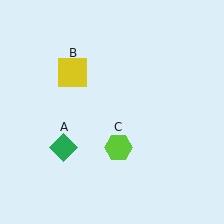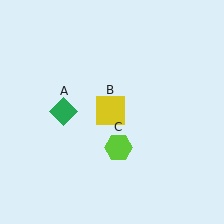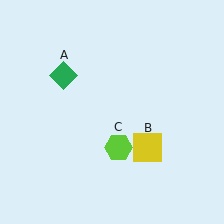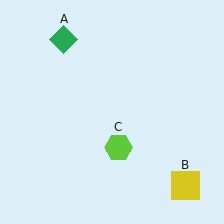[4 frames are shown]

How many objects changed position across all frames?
2 objects changed position: green diamond (object A), yellow square (object B).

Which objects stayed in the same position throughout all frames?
Lime hexagon (object C) remained stationary.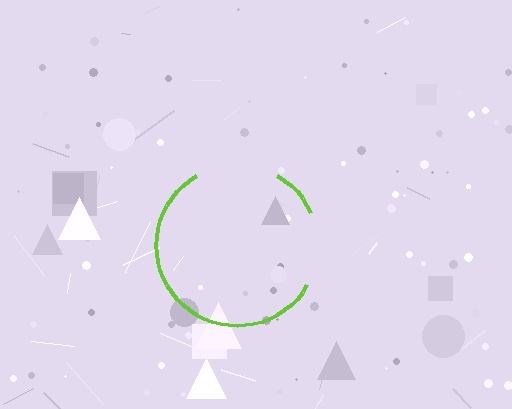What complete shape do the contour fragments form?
The contour fragments form a circle.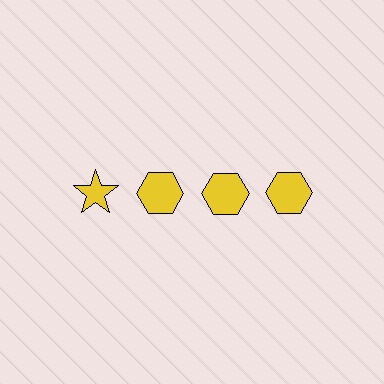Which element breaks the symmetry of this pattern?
The yellow star in the top row, leftmost column breaks the symmetry. All other shapes are yellow hexagons.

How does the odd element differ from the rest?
It has a different shape: star instead of hexagon.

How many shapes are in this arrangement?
There are 4 shapes arranged in a grid pattern.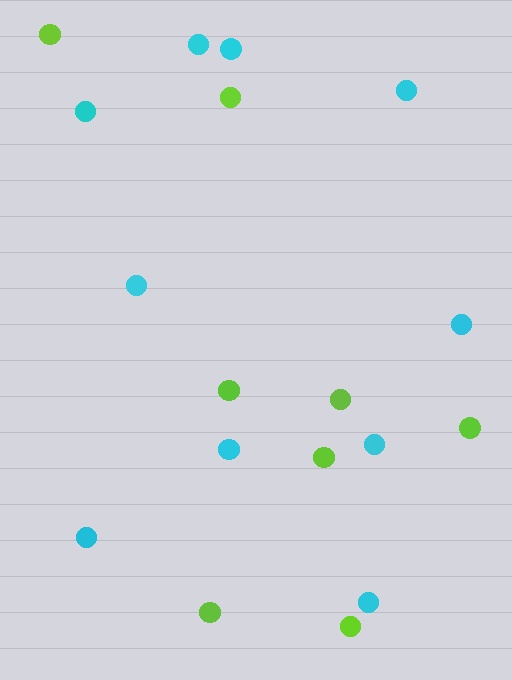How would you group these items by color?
There are 2 groups: one group of cyan circles (10) and one group of lime circles (8).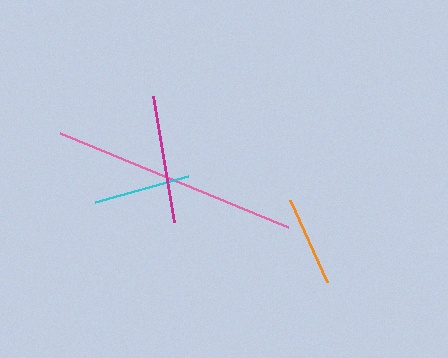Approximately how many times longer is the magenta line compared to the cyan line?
The magenta line is approximately 1.3 times the length of the cyan line.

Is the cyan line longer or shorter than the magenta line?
The magenta line is longer than the cyan line.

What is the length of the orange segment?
The orange segment is approximately 90 pixels long.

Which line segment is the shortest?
The orange line is the shortest at approximately 90 pixels.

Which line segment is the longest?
The pink line is the longest at approximately 246 pixels.